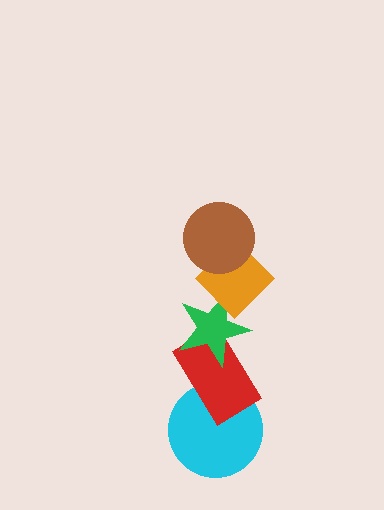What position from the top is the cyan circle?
The cyan circle is 5th from the top.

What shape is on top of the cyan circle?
The red rectangle is on top of the cyan circle.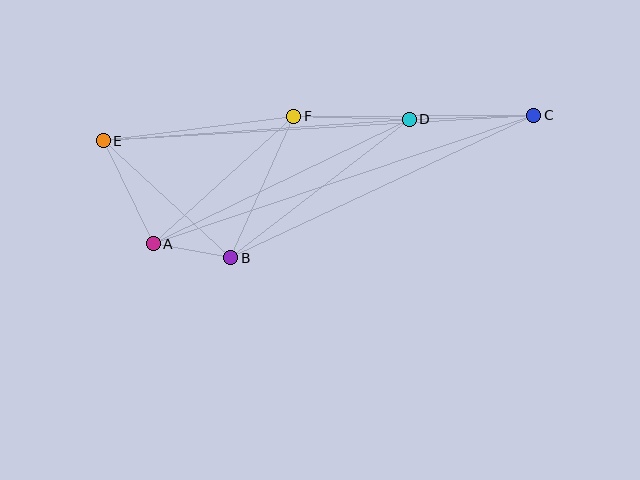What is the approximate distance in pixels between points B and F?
The distance between B and F is approximately 155 pixels.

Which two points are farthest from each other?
Points C and E are farthest from each other.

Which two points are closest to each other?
Points A and B are closest to each other.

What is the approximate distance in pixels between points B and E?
The distance between B and E is approximately 173 pixels.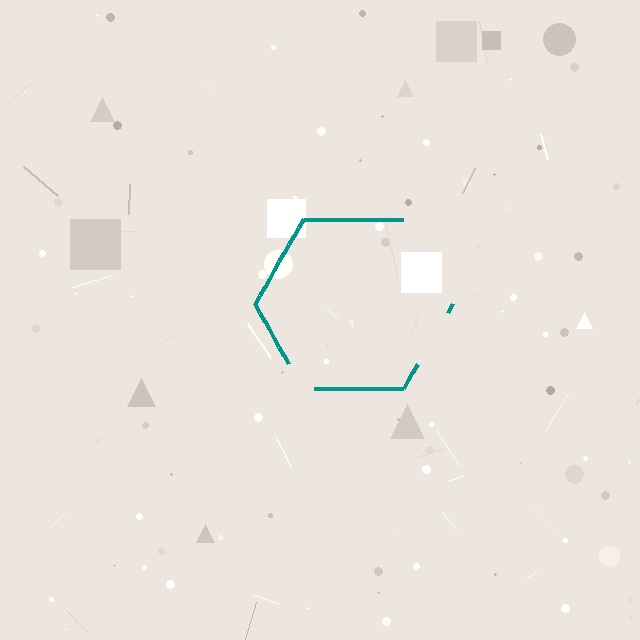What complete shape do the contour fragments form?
The contour fragments form a hexagon.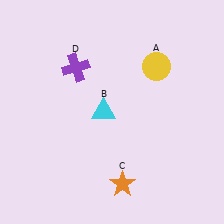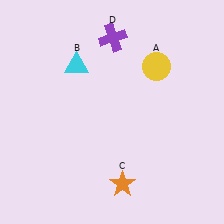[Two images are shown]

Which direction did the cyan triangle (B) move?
The cyan triangle (B) moved up.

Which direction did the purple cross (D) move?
The purple cross (D) moved right.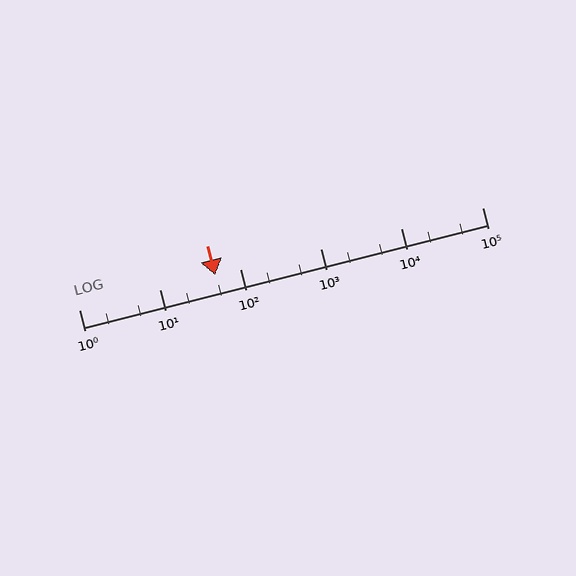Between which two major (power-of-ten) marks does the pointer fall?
The pointer is between 10 and 100.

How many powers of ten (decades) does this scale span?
The scale spans 5 decades, from 1 to 100000.